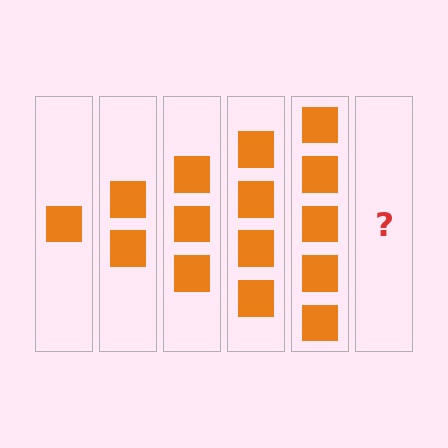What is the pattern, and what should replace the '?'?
The pattern is that each step adds one more square. The '?' should be 6 squares.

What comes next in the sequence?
The next element should be 6 squares.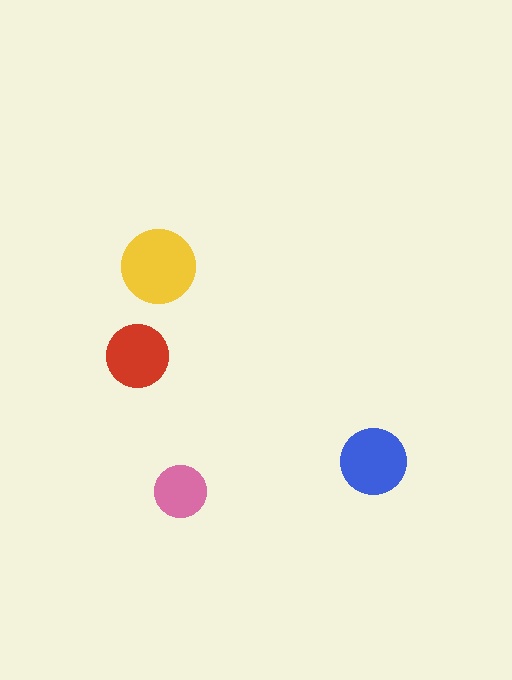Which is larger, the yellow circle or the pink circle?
The yellow one.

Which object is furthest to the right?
The blue circle is rightmost.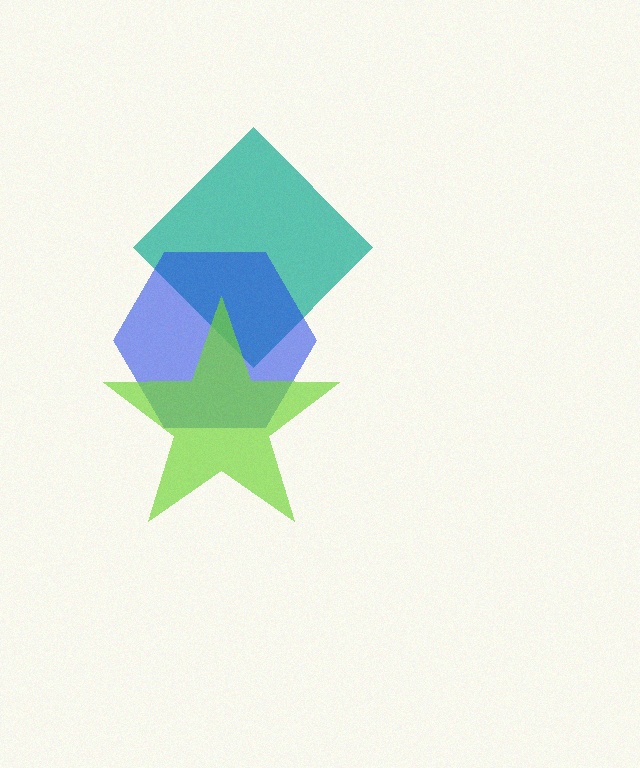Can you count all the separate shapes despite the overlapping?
Yes, there are 3 separate shapes.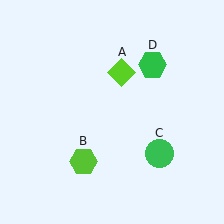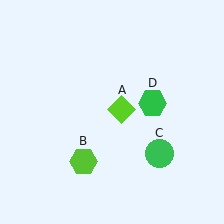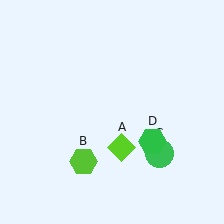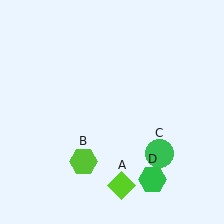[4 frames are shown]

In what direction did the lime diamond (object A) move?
The lime diamond (object A) moved down.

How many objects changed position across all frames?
2 objects changed position: lime diamond (object A), green hexagon (object D).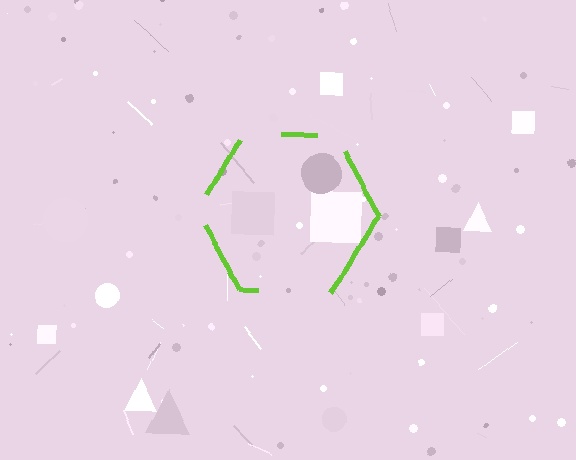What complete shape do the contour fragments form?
The contour fragments form a hexagon.